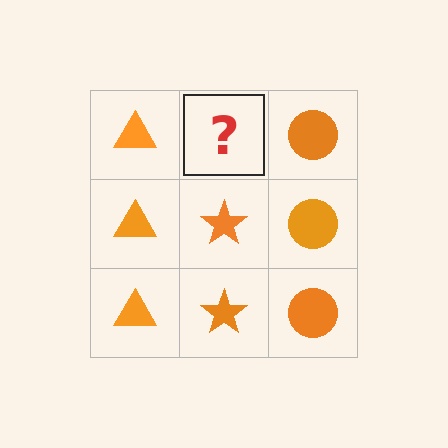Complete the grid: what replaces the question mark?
The question mark should be replaced with an orange star.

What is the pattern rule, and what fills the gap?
The rule is that each column has a consistent shape. The gap should be filled with an orange star.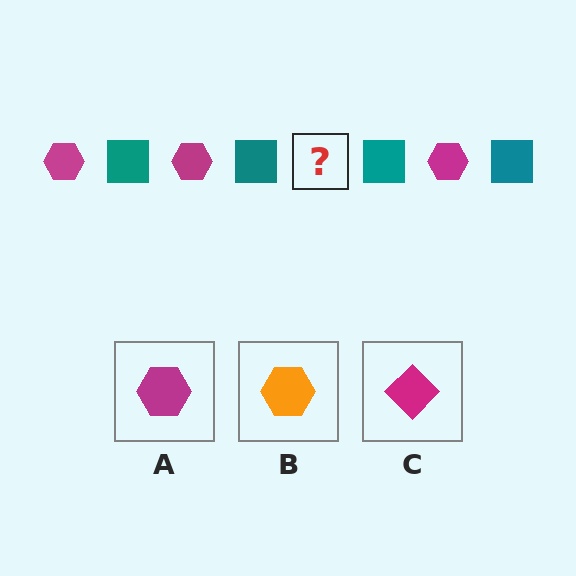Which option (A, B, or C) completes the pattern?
A.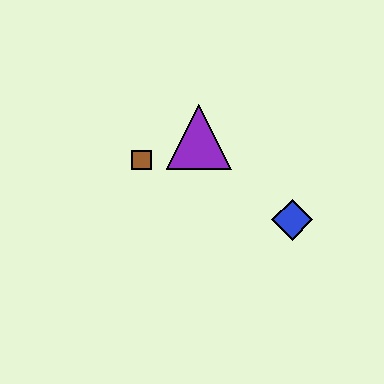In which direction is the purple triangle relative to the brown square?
The purple triangle is to the right of the brown square.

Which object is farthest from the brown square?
The blue diamond is farthest from the brown square.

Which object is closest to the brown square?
The purple triangle is closest to the brown square.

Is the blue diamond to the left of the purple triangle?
No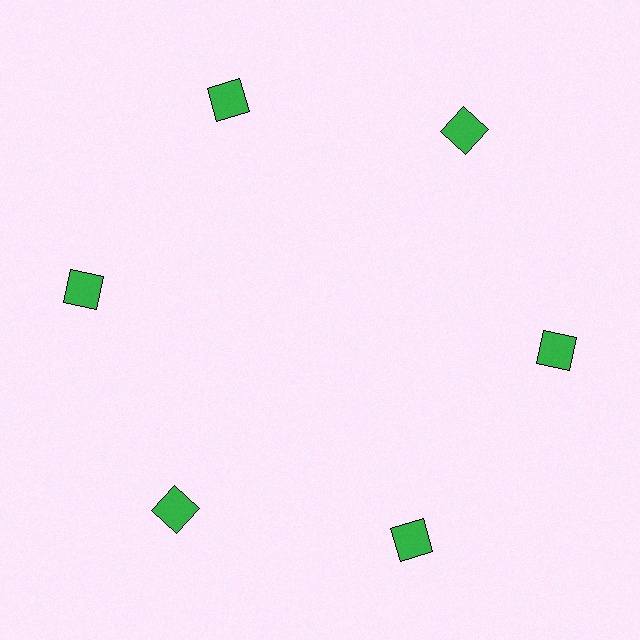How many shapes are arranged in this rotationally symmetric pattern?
There are 6 shapes, arranged in 6 groups of 1.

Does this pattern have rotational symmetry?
Yes, this pattern has 6-fold rotational symmetry. It looks the same after rotating 60 degrees around the center.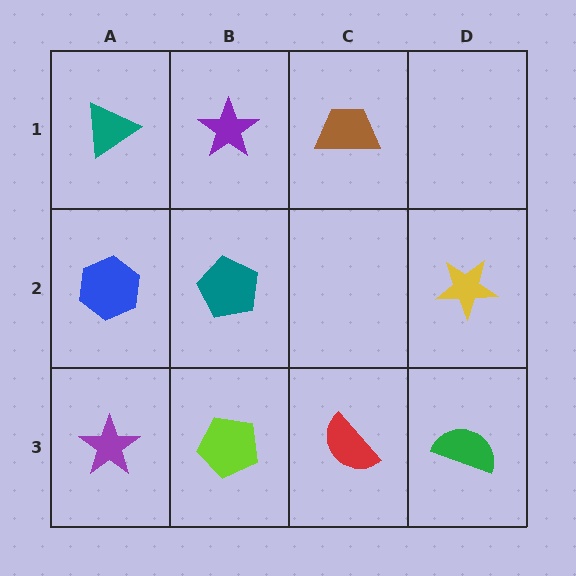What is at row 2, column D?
A yellow star.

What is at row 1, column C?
A brown trapezoid.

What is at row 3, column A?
A purple star.